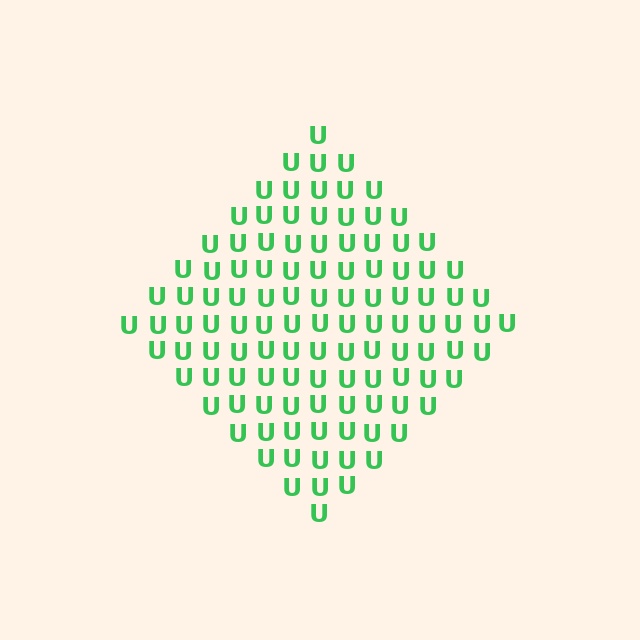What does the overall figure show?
The overall figure shows a diamond.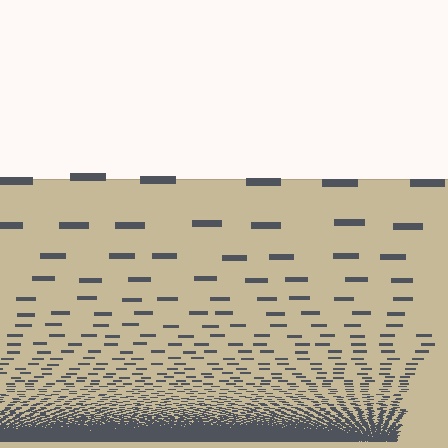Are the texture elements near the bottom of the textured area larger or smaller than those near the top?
Smaller. The gradient is inverted — elements near the bottom are smaller and denser.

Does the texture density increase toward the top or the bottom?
Density increases toward the bottom.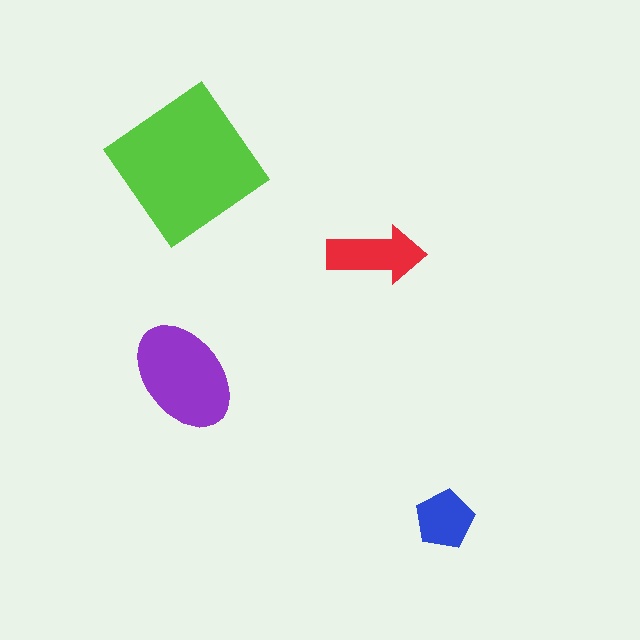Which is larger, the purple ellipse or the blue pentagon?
The purple ellipse.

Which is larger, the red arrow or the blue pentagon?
The red arrow.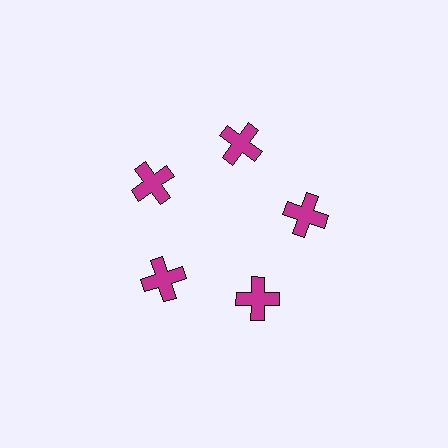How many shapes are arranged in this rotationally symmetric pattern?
There are 5 shapes, arranged in 5 groups of 1.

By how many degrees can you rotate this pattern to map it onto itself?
The pattern maps onto itself every 72 degrees of rotation.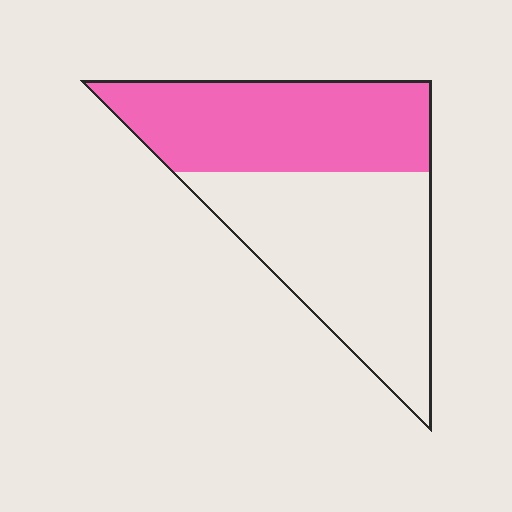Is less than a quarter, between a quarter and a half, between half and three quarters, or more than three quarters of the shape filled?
Between a quarter and a half.